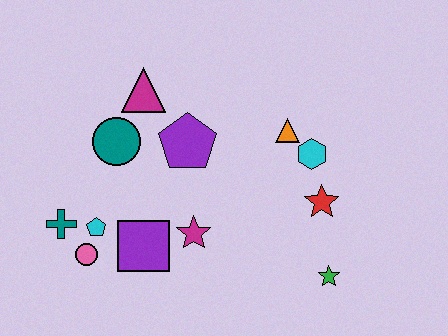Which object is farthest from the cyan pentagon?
The green star is farthest from the cyan pentagon.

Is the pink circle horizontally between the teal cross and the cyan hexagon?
Yes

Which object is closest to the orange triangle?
The cyan hexagon is closest to the orange triangle.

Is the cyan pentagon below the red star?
Yes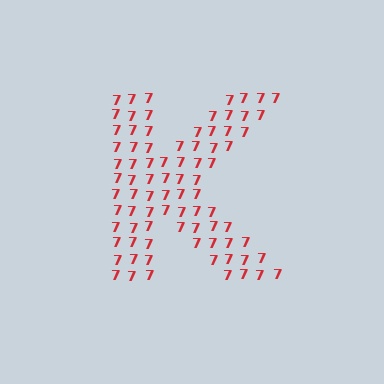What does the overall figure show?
The overall figure shows the letter K.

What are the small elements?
The small elements are digit 7's.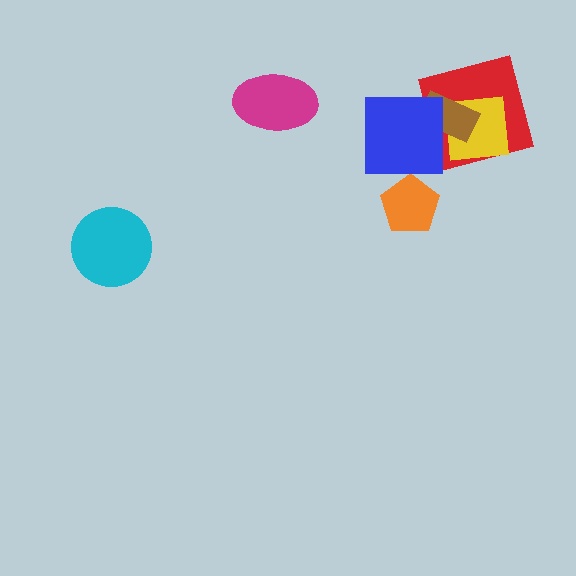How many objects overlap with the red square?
3 objects overlap with the red square.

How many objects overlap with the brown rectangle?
3 objects overlap with the brown rectangle.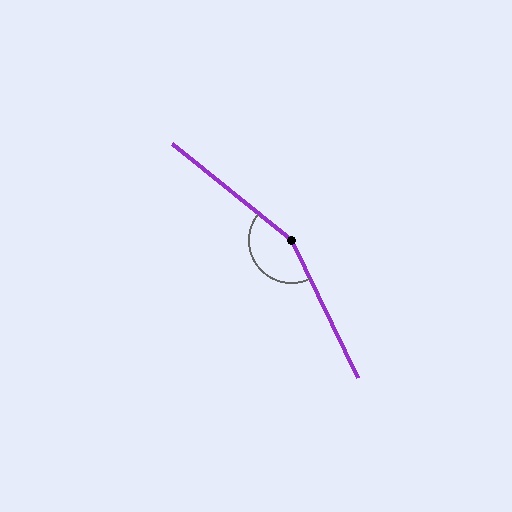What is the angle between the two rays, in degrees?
Approximately 154 degrees.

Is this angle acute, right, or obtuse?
It is obtuse.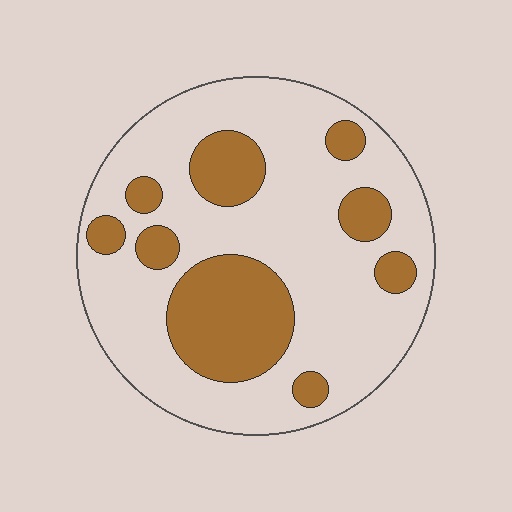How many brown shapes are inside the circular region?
9.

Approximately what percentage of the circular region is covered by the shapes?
Approximately 25%.